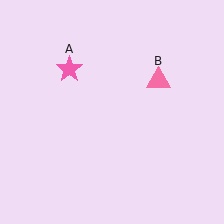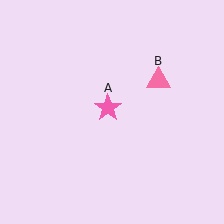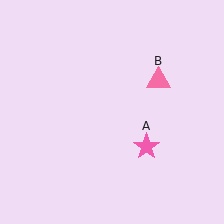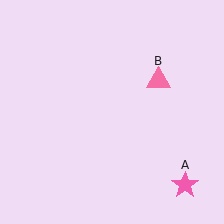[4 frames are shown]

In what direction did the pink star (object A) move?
The pink star (object A) moved down and to the right.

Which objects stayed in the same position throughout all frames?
Pink triangle (object B) remained stationary.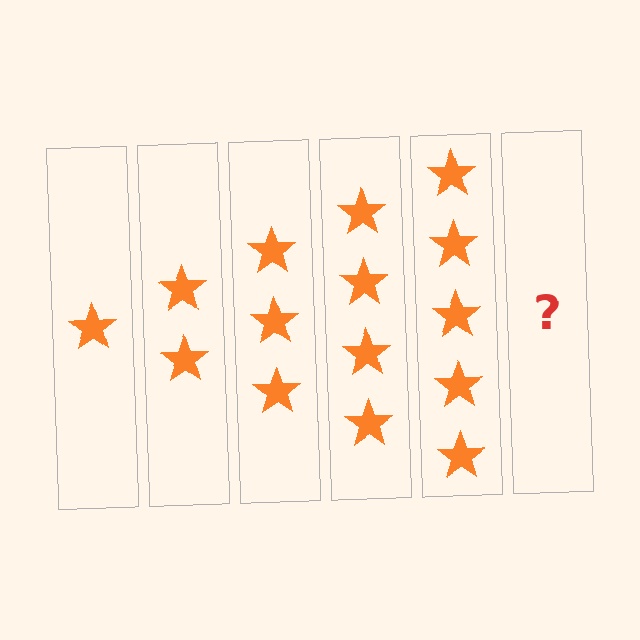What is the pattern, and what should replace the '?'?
The pattern is that each step adds one more star. The '?' should be 6 stars.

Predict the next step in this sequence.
The next step is 6 stars.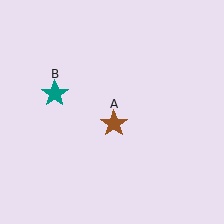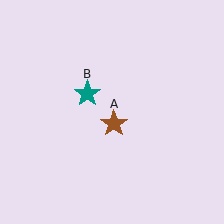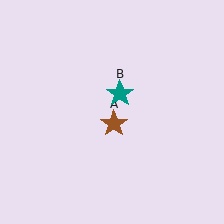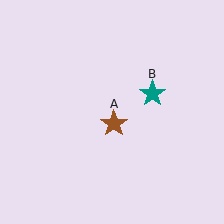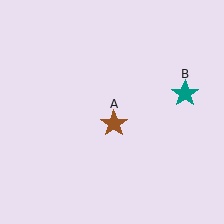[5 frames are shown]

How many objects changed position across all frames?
1 object changed position: teal star (object B).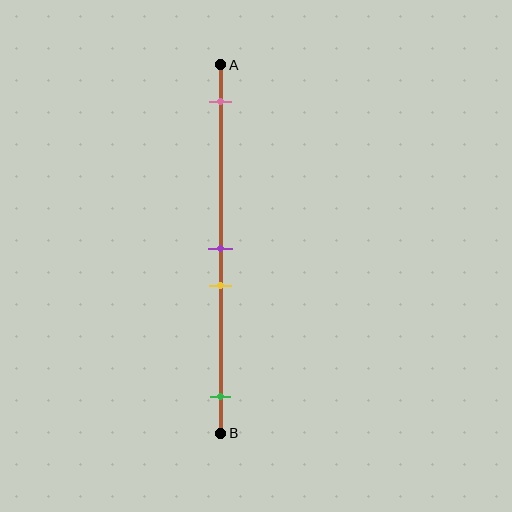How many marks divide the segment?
There are 4 marks dividing the segment.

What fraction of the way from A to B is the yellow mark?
The yellow mark is approximately 60% (0.6) of the way from A to B.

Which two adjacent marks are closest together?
The purple and yellow marks are the closest adjacent pair.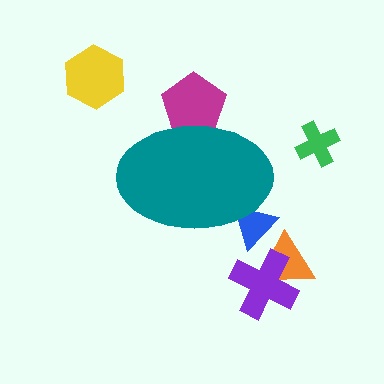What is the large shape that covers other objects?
A teal ellipse.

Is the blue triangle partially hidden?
Yes, the blue triangle is partially hidden behind the teal ellipse.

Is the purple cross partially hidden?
No, the purple cross is fully visible.